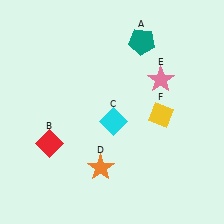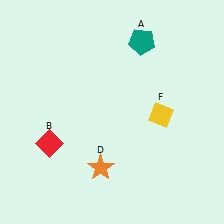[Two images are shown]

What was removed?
The pink star (E), the cyan diamond (C) were removed in Image 2.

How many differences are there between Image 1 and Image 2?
There are 2 differences between the two images.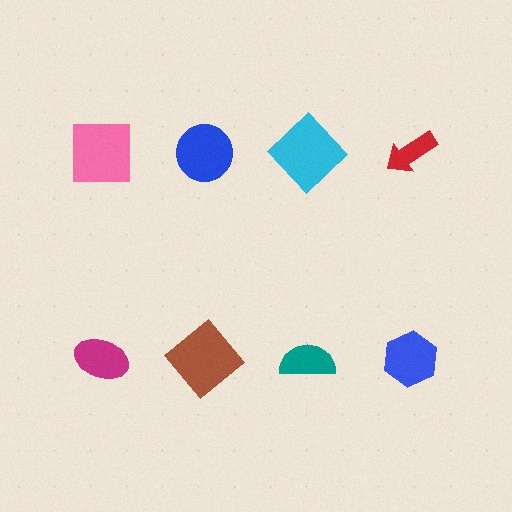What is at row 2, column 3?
A teal semicircle.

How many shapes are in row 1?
4 shapes.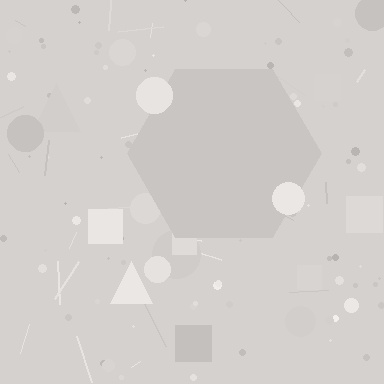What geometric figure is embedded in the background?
A hexagon is embedded in the background.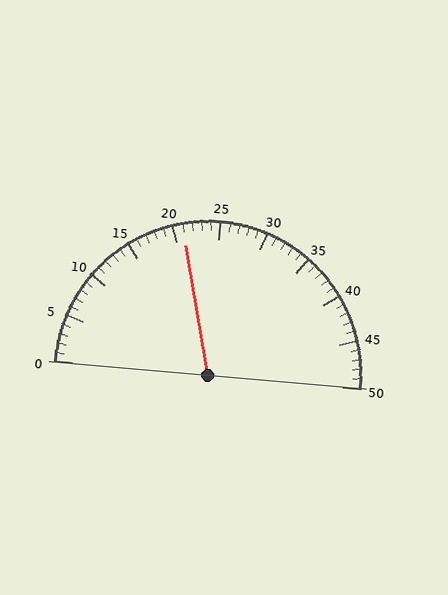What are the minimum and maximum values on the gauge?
The gauge ranges from 0 to 50.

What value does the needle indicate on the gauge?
The needle indicates approximately 21.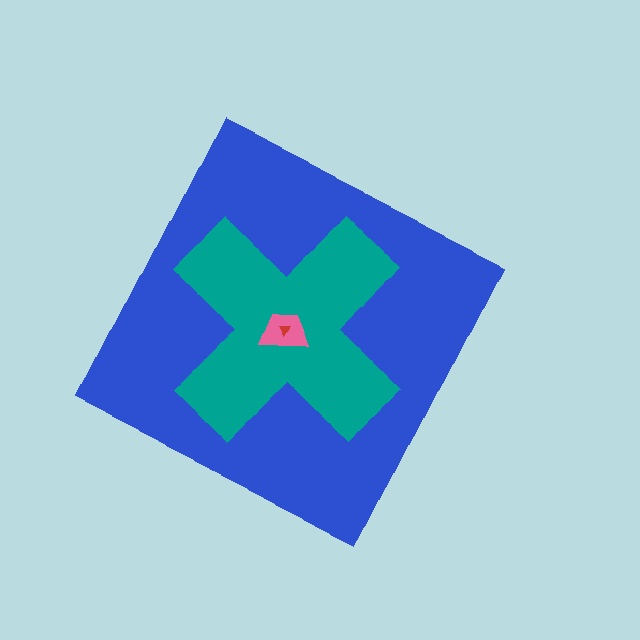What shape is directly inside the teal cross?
The pink trapezoid.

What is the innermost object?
The red triangle.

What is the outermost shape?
The blue diamond.